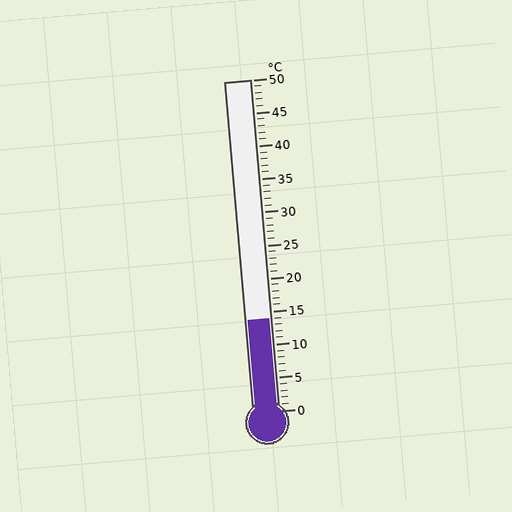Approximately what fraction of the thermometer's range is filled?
The thermometer is filled to approximately 30% of its range.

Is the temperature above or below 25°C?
The temperature is below 25°C.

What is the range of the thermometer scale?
The thermometer scale ranges from 0°C to 50°C.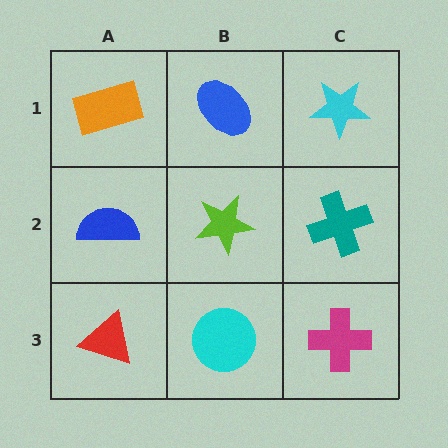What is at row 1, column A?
An orange rectangle.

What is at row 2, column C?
A teal cross.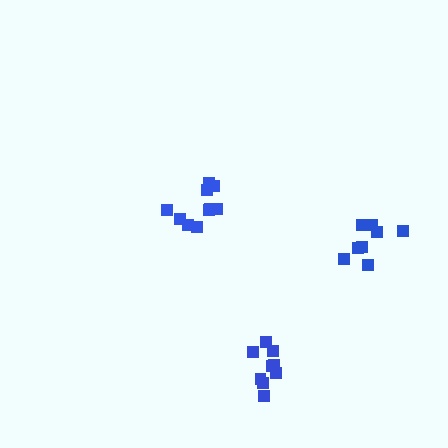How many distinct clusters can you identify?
There are 3 distinct clusters.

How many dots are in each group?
Group 1: 8 dots, Group 2: 10 dots, Group 3: 9 dots (27 total).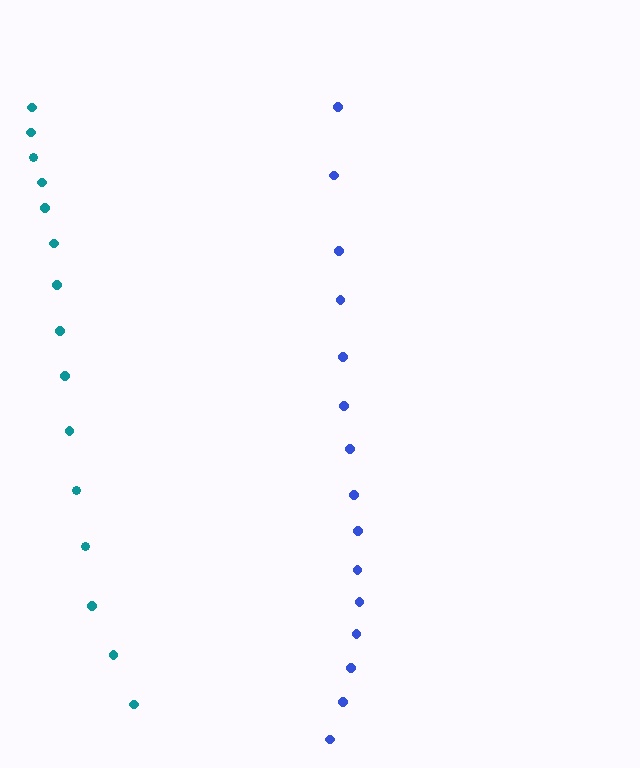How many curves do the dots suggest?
There are 2 distinct paths.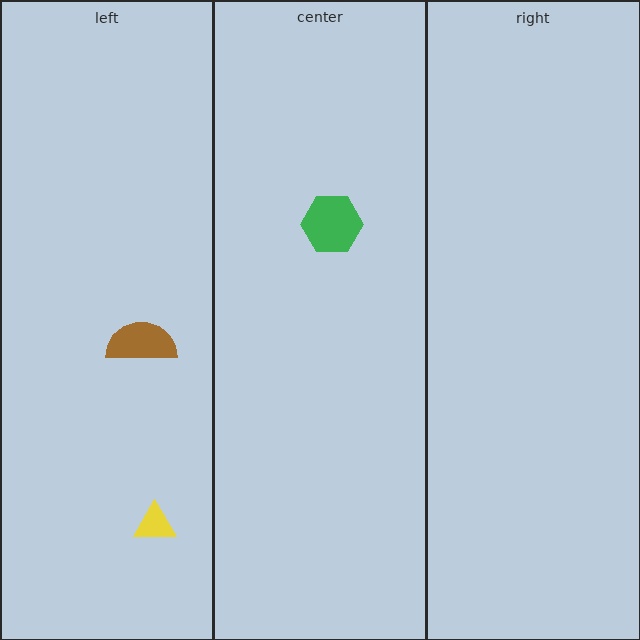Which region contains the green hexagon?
The center region.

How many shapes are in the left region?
2.